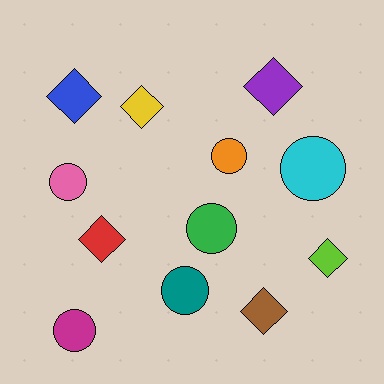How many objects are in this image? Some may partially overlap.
There are 12 objects.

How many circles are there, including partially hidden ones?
There are 6 circles.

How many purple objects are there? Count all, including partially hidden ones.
There is 1 purple object.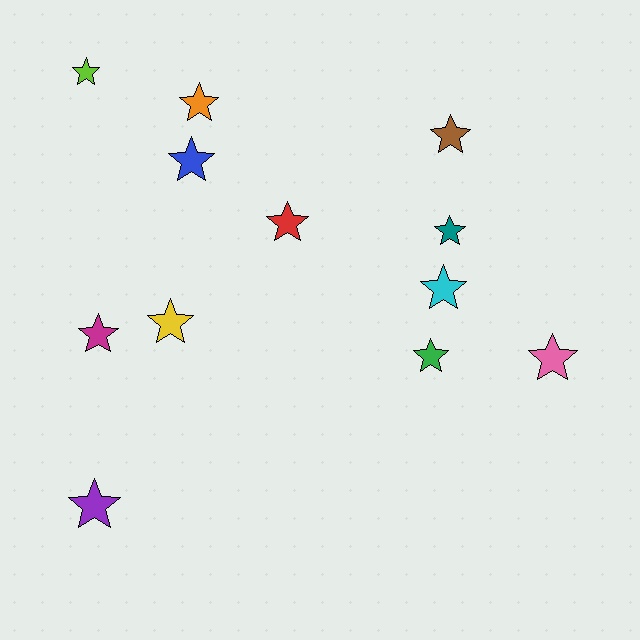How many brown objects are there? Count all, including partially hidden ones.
There is 1 brown object.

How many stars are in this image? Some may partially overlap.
There are 12 stars.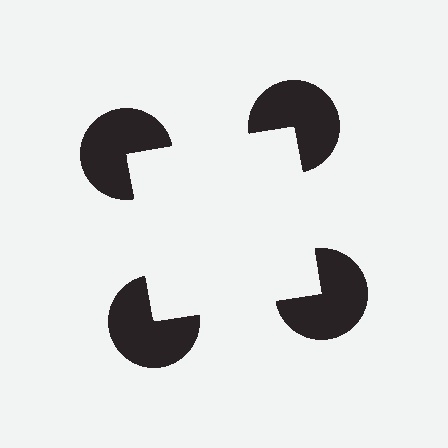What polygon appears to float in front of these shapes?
An illusory square — its edges are inferred from the aligned wedge cuts in the pac-man discs, not physically drawn.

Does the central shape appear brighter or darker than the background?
It typically appears slightly brighter than the background, even though no actual brightness change is drawn.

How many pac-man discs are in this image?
There are 4 — one at each vertex of the illusory square.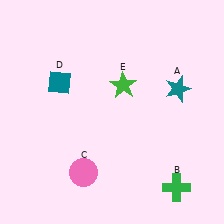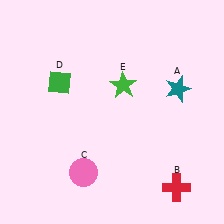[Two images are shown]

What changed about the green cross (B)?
In Image 1, B is green. In Image 2, it changed to red.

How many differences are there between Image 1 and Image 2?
There are 2 differences between the two images.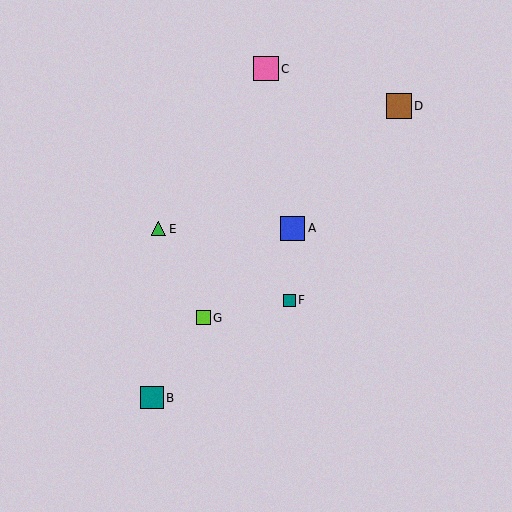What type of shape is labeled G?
Shape G is a lime square.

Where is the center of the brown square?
The center of the brown square is at (399, 106).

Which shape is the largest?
The pink square (labeled C) is the largest.